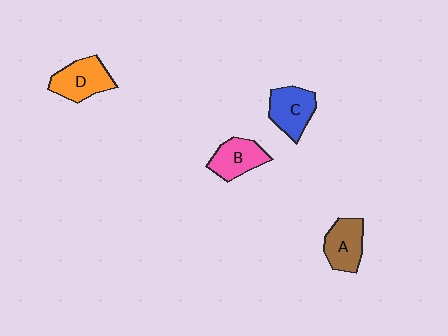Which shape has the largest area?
Shape D (orange).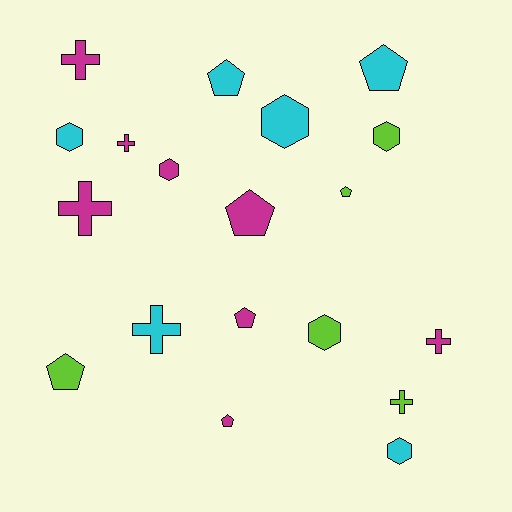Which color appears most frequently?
Magenta, with 8 objects.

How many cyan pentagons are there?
There are 2 cyan pentagons.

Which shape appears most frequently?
Pentagon, with 7 objects.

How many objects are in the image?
There are 19 objects.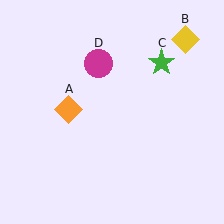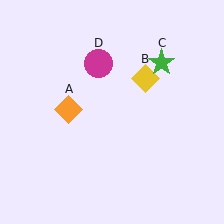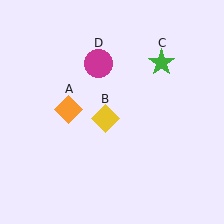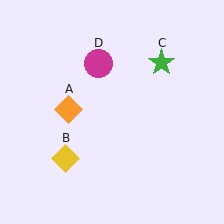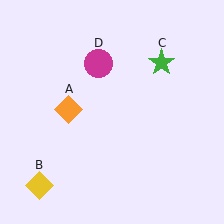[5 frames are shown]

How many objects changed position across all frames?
1 object changed position: yellow diamond (object B).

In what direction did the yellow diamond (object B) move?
The yellow diamond (object B) moved down and to the left.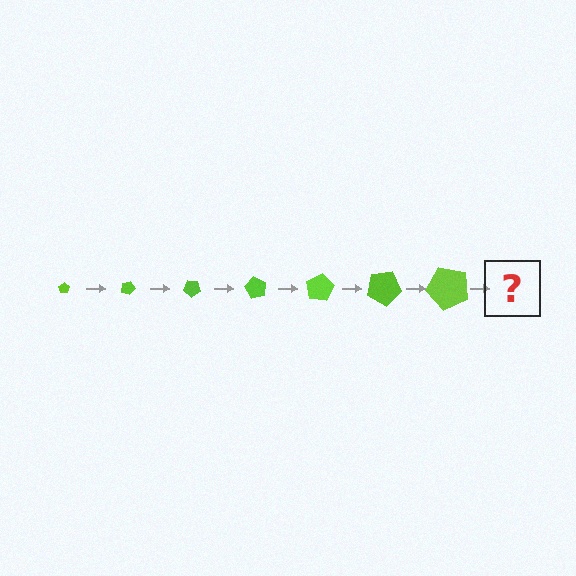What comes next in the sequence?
The next element should be a pentagon, larger than the previous one and rotated 140 degrees from the start.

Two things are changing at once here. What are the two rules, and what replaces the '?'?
The two rules are that the pentagon grows larger each step and it rotates 20 degrees each step. The '?' should be a pentagon, larger than the previous one and rotated 140 degrees from the start.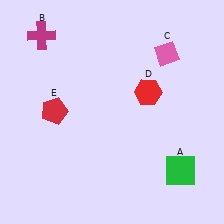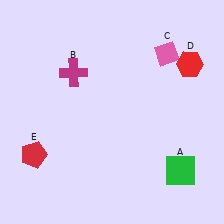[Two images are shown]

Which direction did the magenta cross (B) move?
The magenta cross (B) moved down.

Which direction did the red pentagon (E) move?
The red pentagon (E) moved down.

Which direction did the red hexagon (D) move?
The red hexagon (D) moved right.